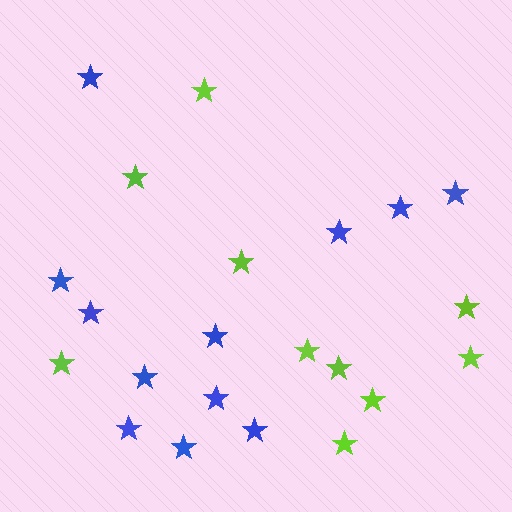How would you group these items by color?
There are 2 groups: one group of blue stars (12) and one group of lime stars (10).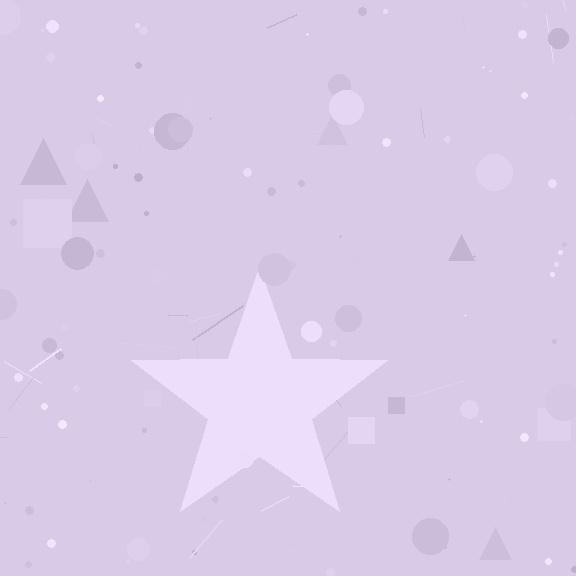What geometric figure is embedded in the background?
A star is embedded in the background.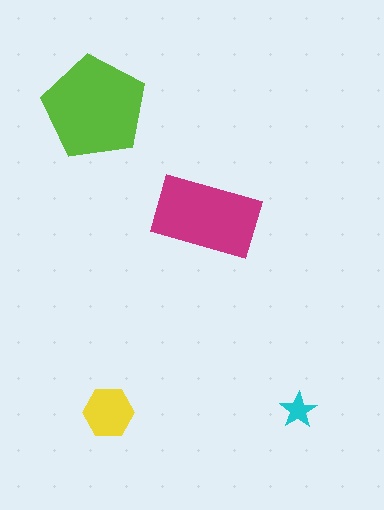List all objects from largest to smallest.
The lime pentagon, the magenta rectangle, the yellow hexagon, the cyan star.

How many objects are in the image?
There are 4 objects in the image.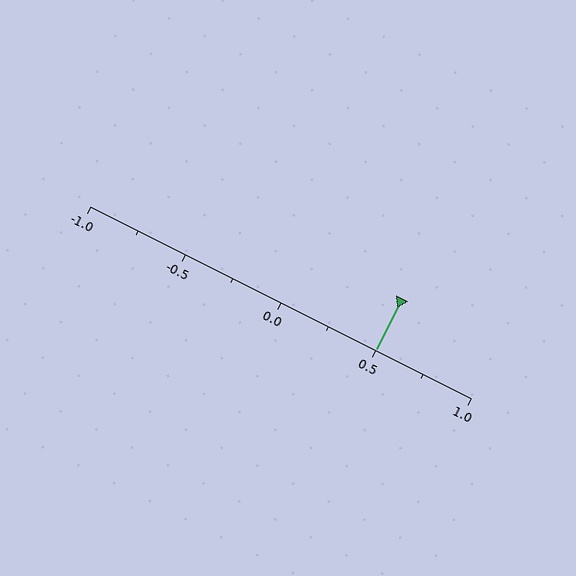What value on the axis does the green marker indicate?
The marker indicates approximately 0.5.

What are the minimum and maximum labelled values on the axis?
The axis runs from -1.0 to 1.0.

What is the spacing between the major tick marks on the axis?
The major ticks are spaced 0.5 apart.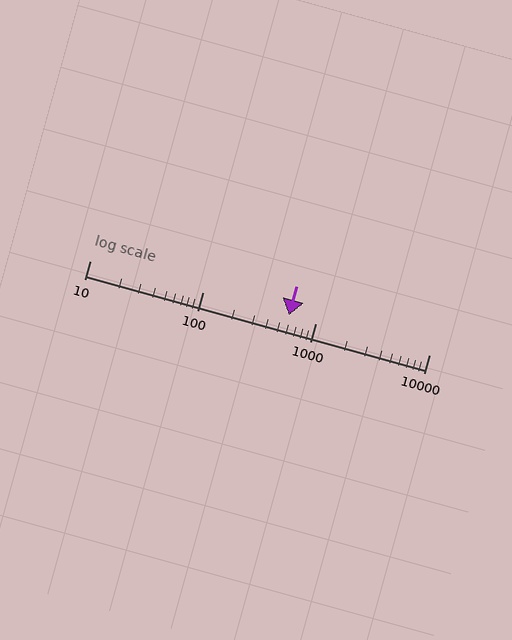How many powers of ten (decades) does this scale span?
The scale spans 3 decades, from 10 to 10000.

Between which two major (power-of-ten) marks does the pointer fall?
The pointer is between 100 and 1000.